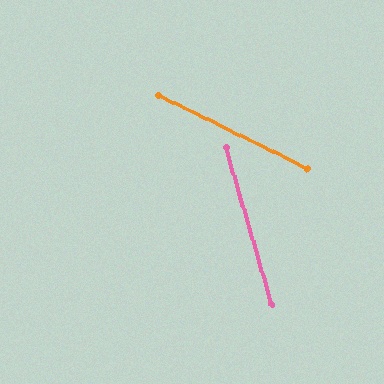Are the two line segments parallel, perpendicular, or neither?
Neither parallel nor perpendicular — they differ by about 48°.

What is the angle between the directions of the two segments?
Approximately 48 degrees.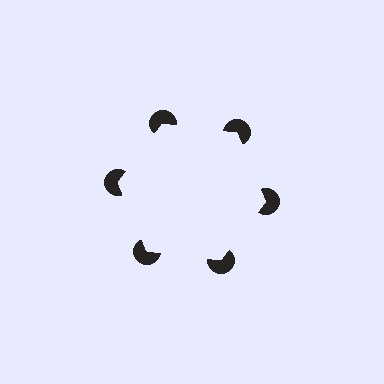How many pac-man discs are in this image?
There are 6 — one at each vertex of the illusory hexagon.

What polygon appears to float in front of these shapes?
An illusory hexagon — its edges are inferred from the aligned wedge cuts in the pac-man discs, not physically drawn.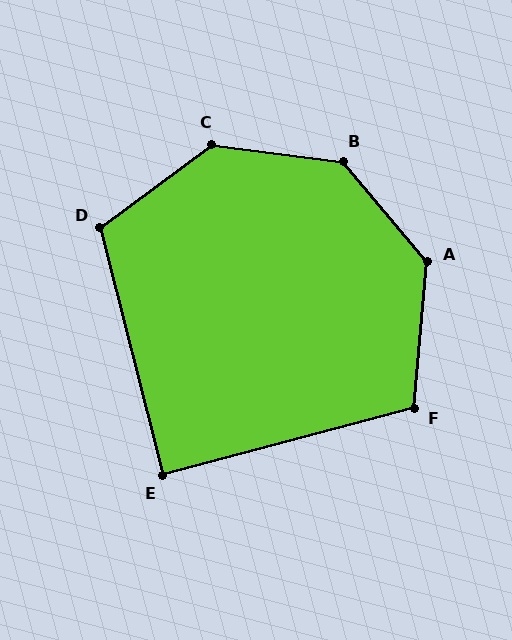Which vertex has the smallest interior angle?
E, at approximately 89 degrees.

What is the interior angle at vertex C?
Approximately 136 degrees (obtuse).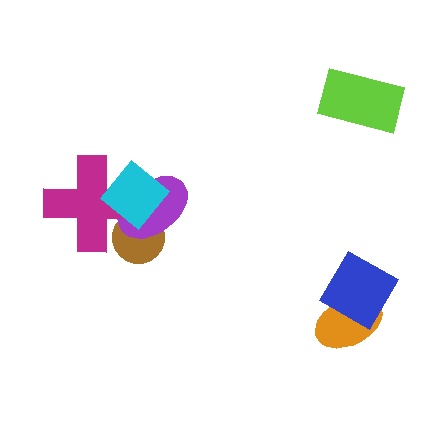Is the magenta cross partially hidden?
Yes, it is partially covered by another shape.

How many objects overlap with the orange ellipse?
1 object overlaps with the orange ellipse.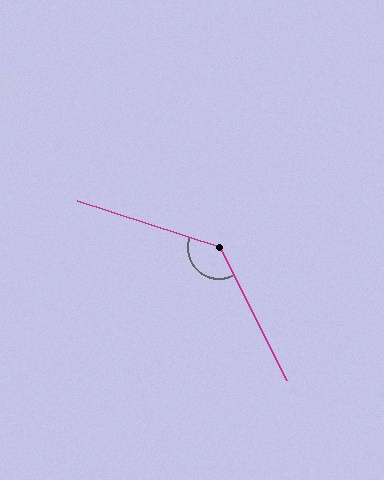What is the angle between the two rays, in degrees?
Approximately 135 degrees.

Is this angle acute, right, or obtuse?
It is obtuse.